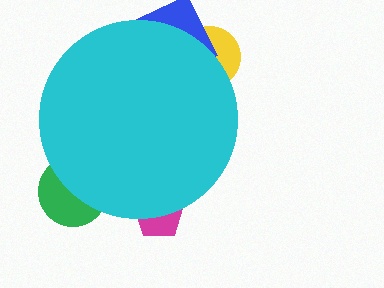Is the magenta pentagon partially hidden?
Yes, the magenta pentagon is partially hidden behind the cyan circle.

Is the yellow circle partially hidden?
Yes, the yellow circle is partially hidden behind the cyan circle.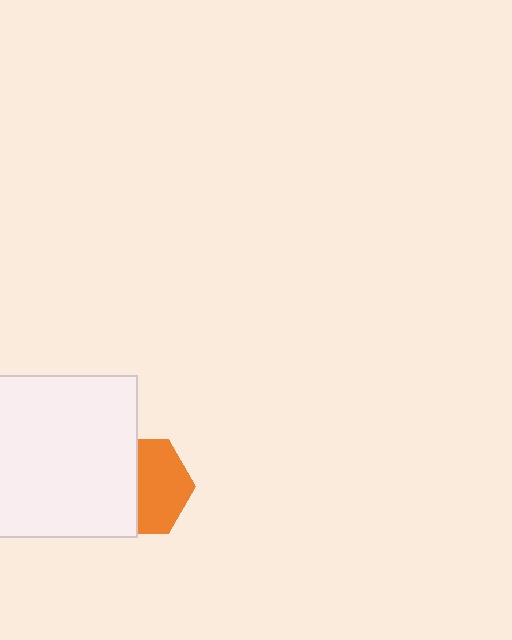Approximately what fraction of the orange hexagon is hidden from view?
Roughly 46% of the orange hexagon is hidden behind the white square.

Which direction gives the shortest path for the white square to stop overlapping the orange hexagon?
Moving left gives the shortest separation.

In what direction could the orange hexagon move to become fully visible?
The orange hexagon could move right. That would shift it out from behind the white square entirely.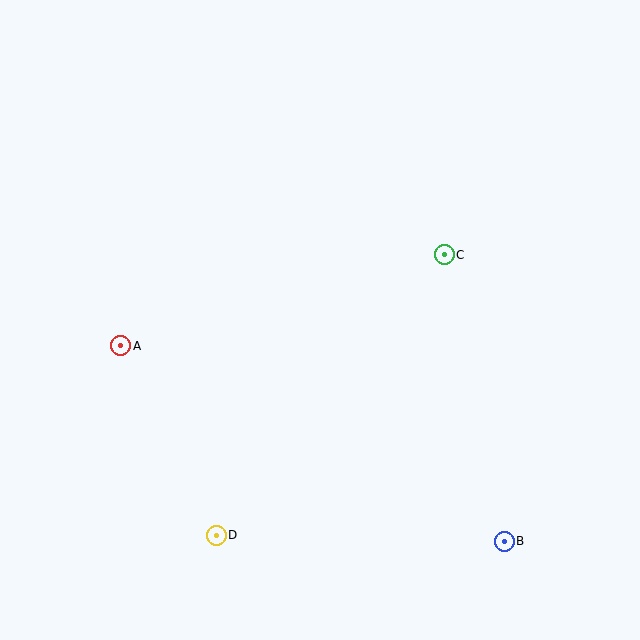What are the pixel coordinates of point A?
Point A is at (121, 346).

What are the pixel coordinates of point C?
Point C is at (444, 255).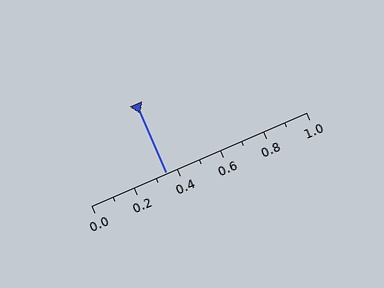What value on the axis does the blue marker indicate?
The marker indicates approximately 0.35.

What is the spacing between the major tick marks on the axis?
The major ticks are spaced 0.2 apart.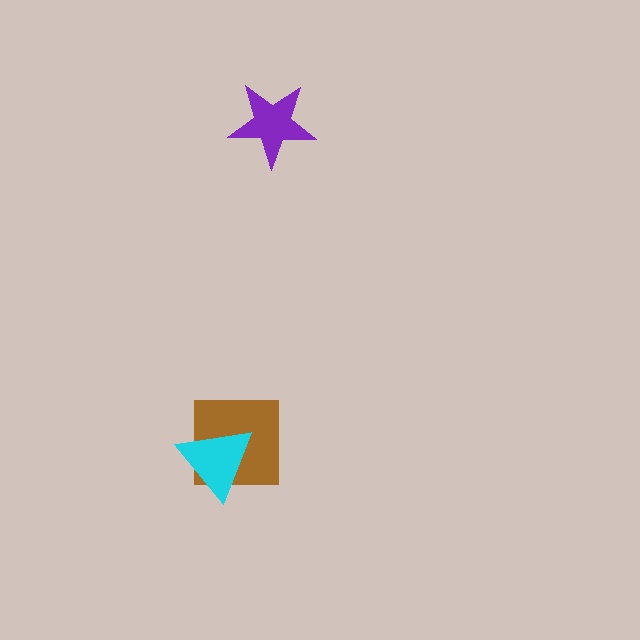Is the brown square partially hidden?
Yes, it is partially covered by another shape.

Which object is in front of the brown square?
The cyan triangle is in front of the brown square.